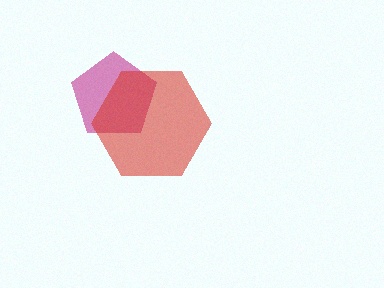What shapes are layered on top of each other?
The layered shapes are: a magenta pentagon, a red hexagon.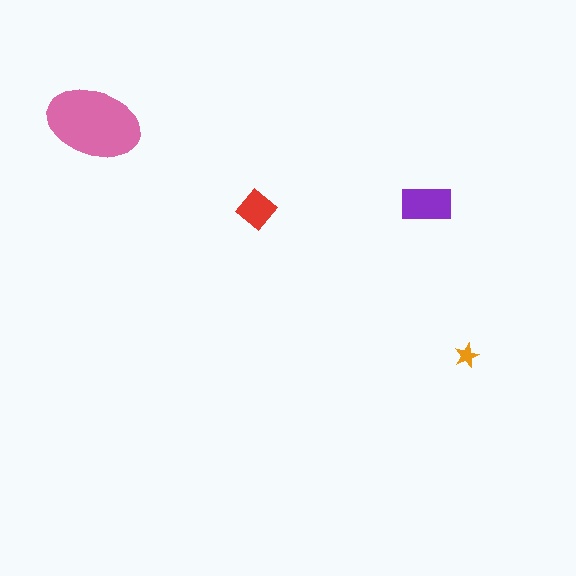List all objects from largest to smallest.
The pink ellipse, the purple rectangle, the red diamond, the orange star.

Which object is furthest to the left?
The pink ellipse is leftmost.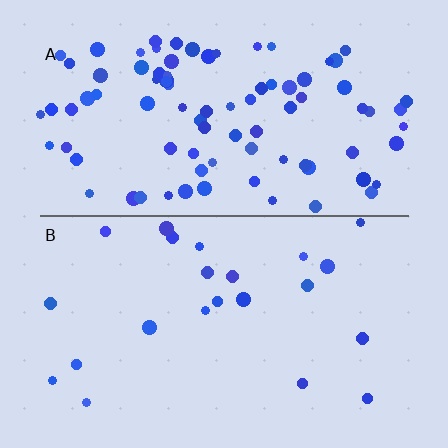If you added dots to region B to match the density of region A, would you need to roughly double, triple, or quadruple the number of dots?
Approximately quadruple.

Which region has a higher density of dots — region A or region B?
A (the top).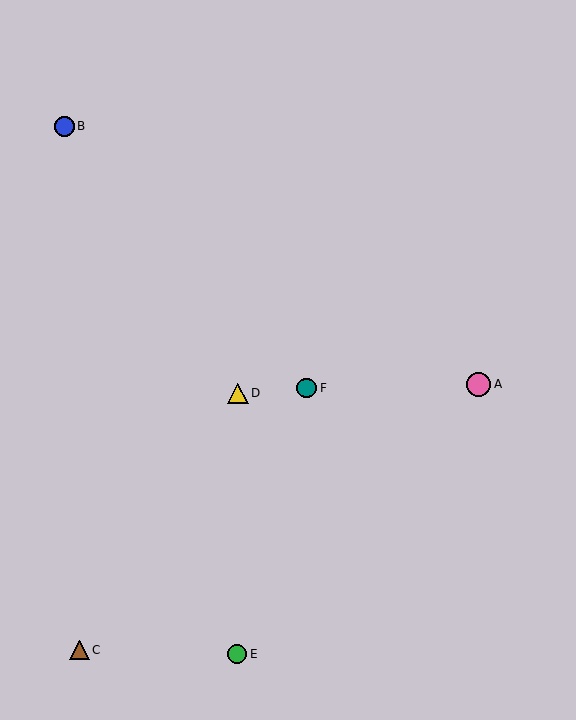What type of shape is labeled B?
Shape B is a blue circle.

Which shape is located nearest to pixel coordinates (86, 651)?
The brown triangle (labeled C) at (79, 650) is nearest to that location.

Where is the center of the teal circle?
The center of the teal circle is at (307, 388).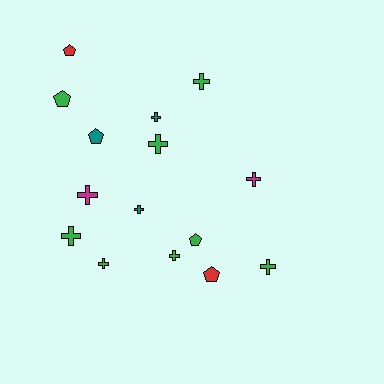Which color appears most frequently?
Green, with 8 objects.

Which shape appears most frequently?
Cross, with 10 objects.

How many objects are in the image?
There are 15 objects.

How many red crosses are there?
There are no red crosses.